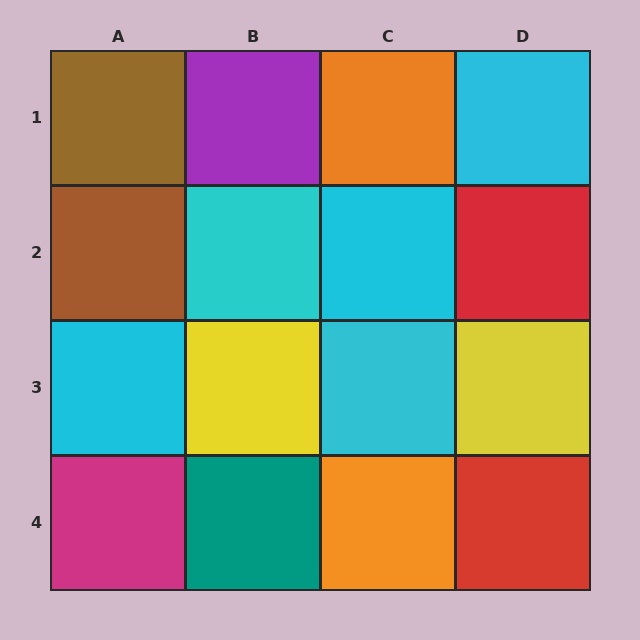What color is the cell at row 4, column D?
Red.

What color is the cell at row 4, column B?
Teal.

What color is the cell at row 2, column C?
Cyan.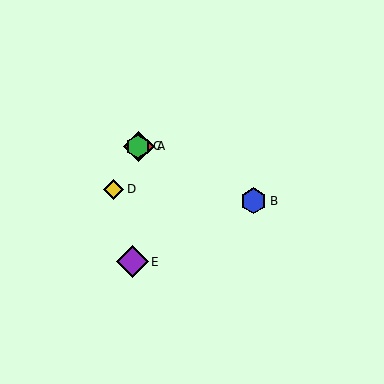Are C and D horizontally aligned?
No, C is at y≈146 and D is at y≈189.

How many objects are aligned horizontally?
2 objects (A, C) are aligned horizontally.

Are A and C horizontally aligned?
Yes, both are at y≈146.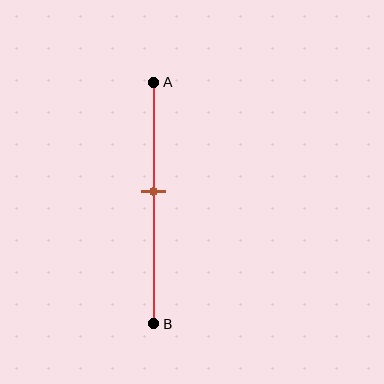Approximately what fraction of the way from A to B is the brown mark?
The brown mark is approximately 45% of the way from A to B.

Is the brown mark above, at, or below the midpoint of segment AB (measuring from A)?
The brown mark is above the midpoint of segment AB.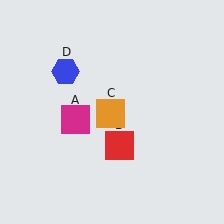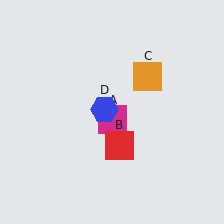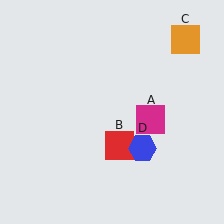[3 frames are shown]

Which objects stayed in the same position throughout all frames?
Red square (object B) remained stationary.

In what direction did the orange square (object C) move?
The orange square (object C) moved up and to the right.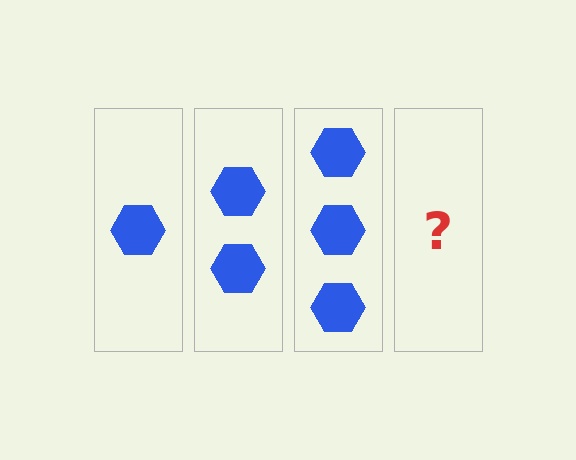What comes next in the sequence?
The next element should be 4 hexagons.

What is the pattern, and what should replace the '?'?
The pattern is that each step adds one more hexagon. The '?' should be 4 hexagons.